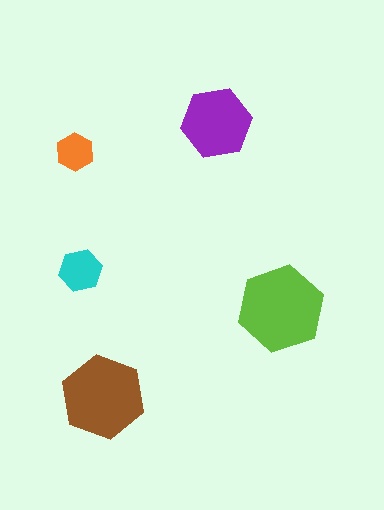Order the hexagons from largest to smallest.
the lime one, the brown one, the purple one, the cyan one, the orange one.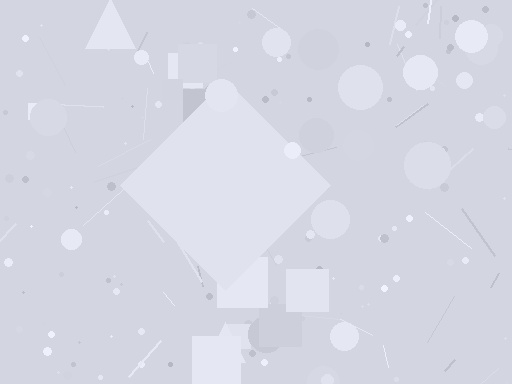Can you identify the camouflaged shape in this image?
The camouflaged shape is a diamond.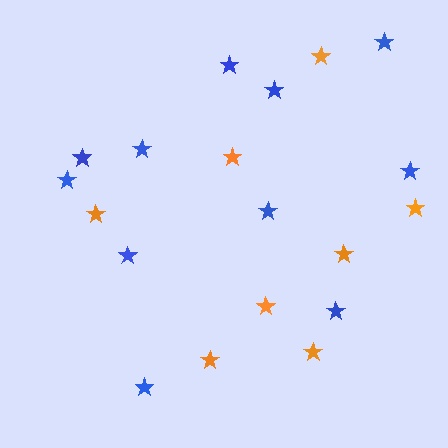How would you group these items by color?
There are 2 groups: one group of orange stars (8) and one group of blue stars (11).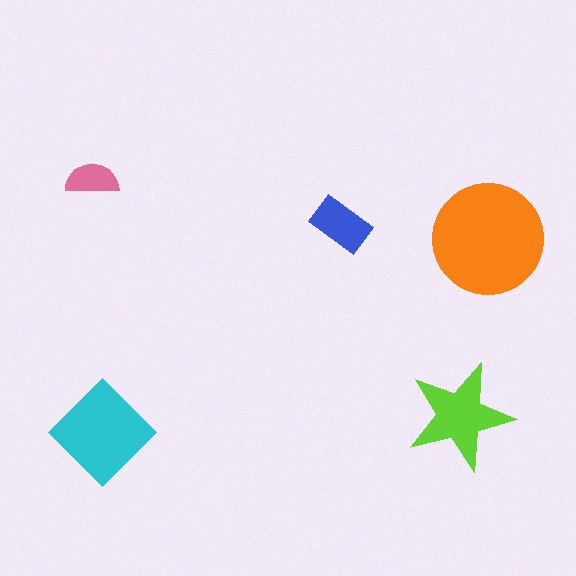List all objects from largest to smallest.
The orange circle, the cyan diamond, the lime star, the blue rectangle, the pink semicircle.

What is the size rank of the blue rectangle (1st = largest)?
4th.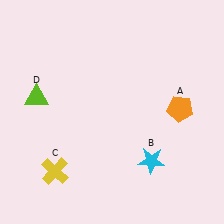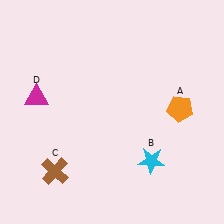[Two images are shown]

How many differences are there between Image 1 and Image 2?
There are 2 differences between the two images.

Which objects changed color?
C changed from yellow to brown. D changed from lime to magenta.